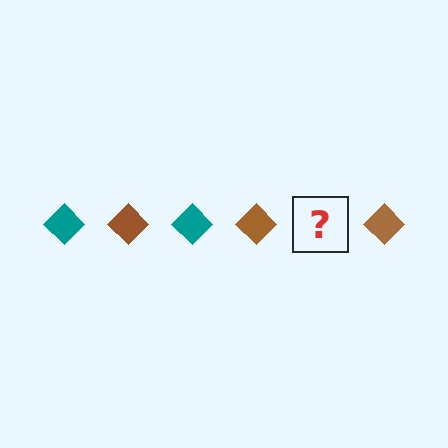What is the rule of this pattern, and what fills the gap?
The rule is that the pattern cycles through teal, brown diamonds. The gap should be filled with a teal diamond.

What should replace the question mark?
The question mark should be replaced with a teal diamond.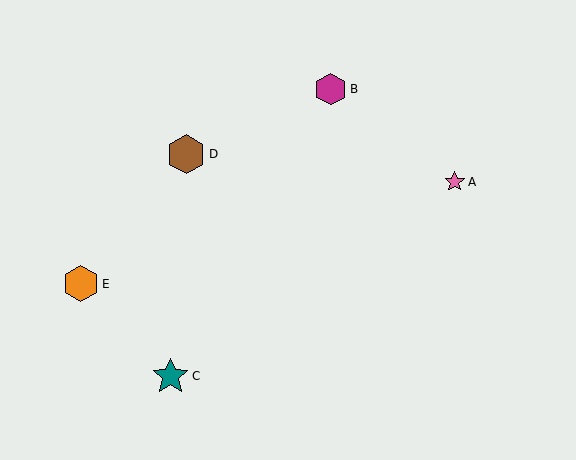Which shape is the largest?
The brown hexagon (labeled D) is the largest.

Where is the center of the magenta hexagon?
The center of the magenta hexagon is at (331, 89).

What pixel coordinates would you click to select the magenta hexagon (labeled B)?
Click at (331, 89) to select the magenta hexagon B.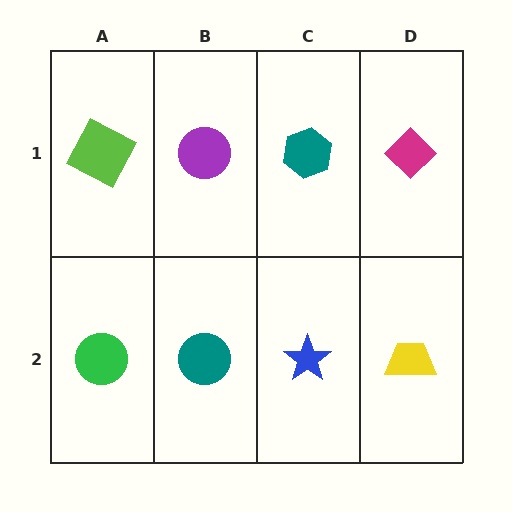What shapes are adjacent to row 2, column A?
A lime square (row 1, column A), a teal circle (row 2, column B).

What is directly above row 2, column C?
A teal hexagon.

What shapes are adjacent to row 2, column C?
A teal hexagon (row 1, column C), a teal circle (row 2, column B), a yellow trapezoid (row 2, column D).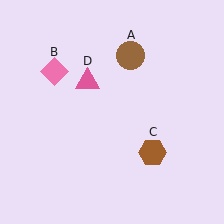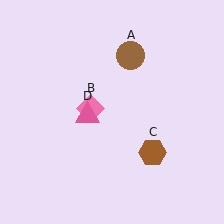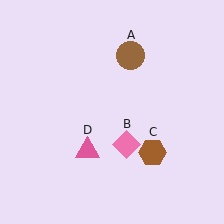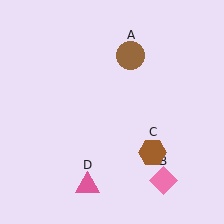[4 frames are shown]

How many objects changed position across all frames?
2 objects changed position: pink diamond (object B), pink triangle (object D).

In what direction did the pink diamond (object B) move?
The pink diamond (object B) moved down and to the right.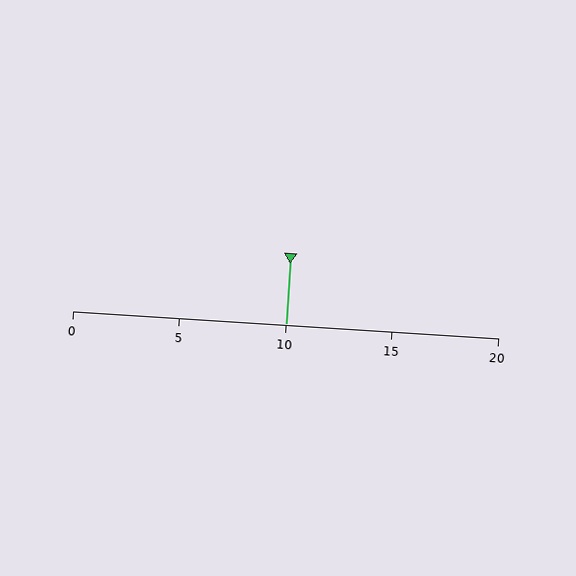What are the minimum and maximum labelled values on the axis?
The axis runs from 0 to 20.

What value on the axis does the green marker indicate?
The marker indicates approximately 10.